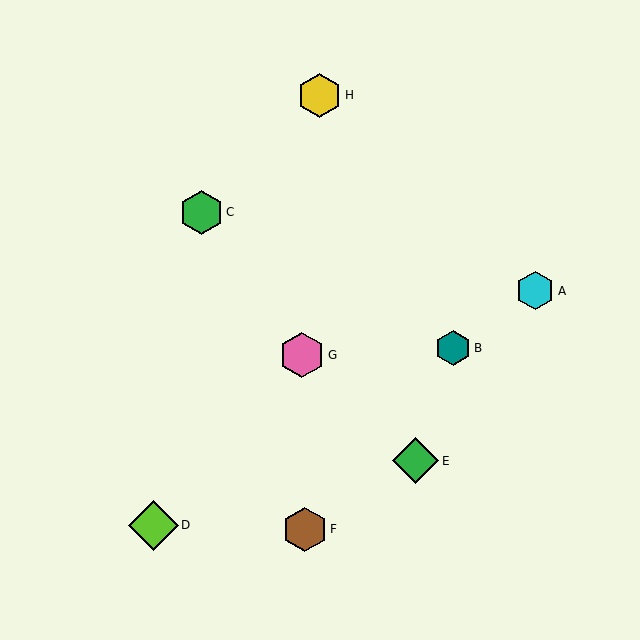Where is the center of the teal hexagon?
The center of the teal hexagon is at (453, 348).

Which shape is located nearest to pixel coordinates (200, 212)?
The green hexagon (labeled C) at (201, 212) is nearest to that location.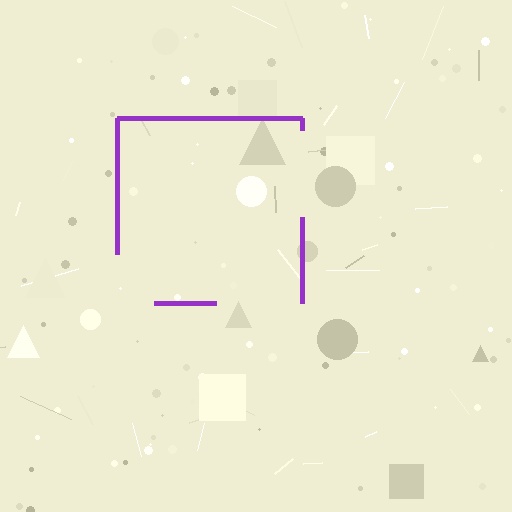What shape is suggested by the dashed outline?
The dashed outline suggests a square.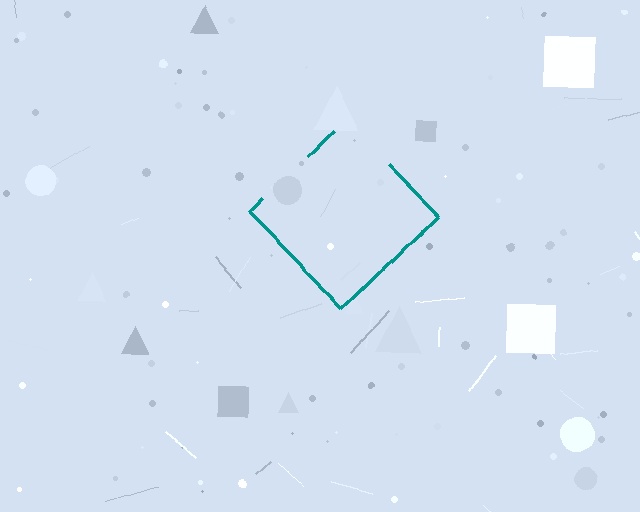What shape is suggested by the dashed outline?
The dashed outline suggests a diamond.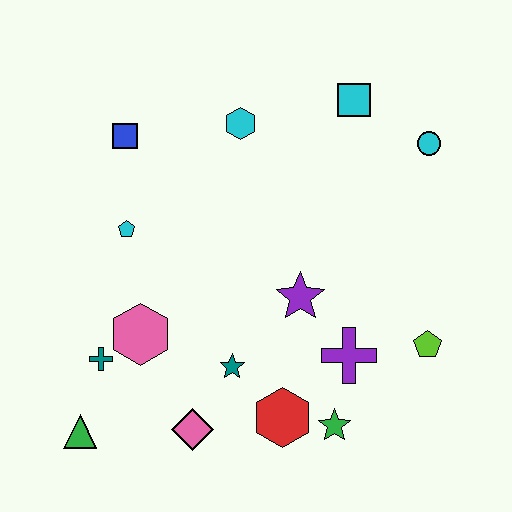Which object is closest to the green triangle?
The teal cross is closest to the green triangle.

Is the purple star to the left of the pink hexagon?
No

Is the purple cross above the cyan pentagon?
No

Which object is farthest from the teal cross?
The cyan circle is farthest from the teal cross.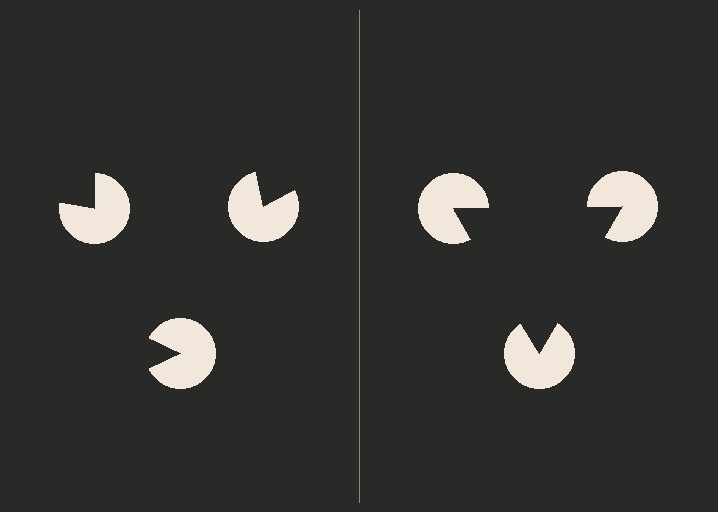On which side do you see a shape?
An illusory triangle appears on the right side. On the left side the wedge cuts are rotated, so no coherent shape forms.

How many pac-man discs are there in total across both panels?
6 — 3 on each side.